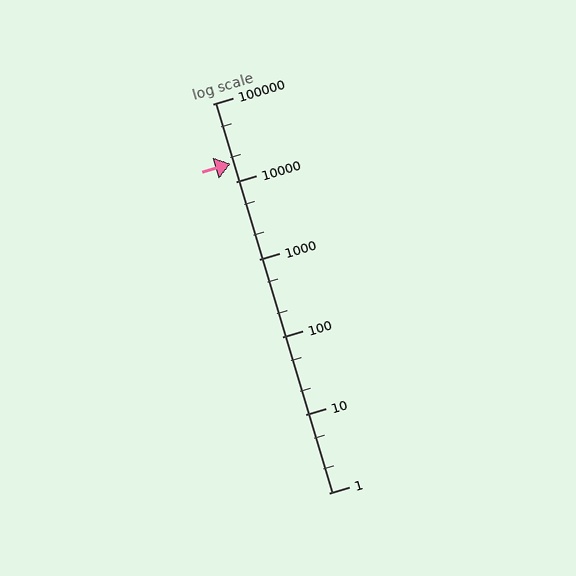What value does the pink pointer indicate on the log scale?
The pointer indicates approximately 17000.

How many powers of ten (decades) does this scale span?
The scale spans 5 decades, from 1 to 100000.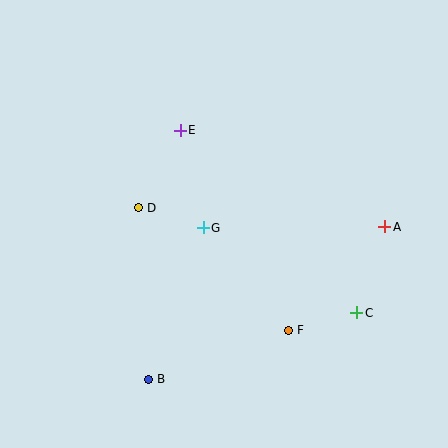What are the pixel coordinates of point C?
Point C is at (357, 313).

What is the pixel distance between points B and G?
The distance between B and G is 161 pixels.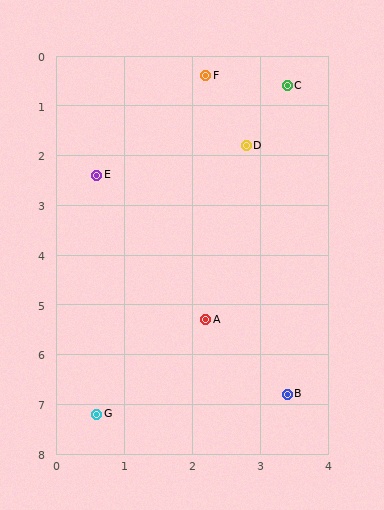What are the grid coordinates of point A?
Point A is at approximately (2.2, 5.3).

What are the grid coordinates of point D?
Point D is at approximately (2.8, 1.8).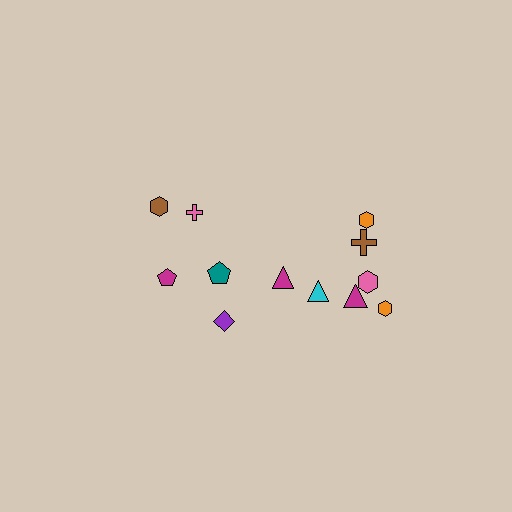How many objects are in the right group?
There are 7 objects.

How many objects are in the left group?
There are 5 objects.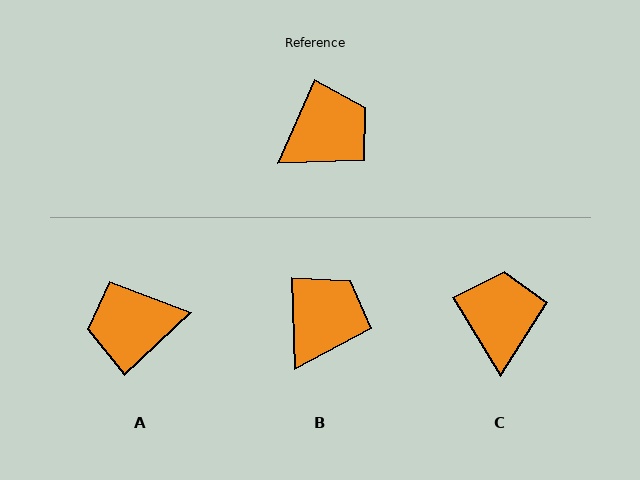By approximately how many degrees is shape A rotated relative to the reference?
Approximately 157 degrees counter-clockwise.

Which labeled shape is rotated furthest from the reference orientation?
A, about 157 degrees away.